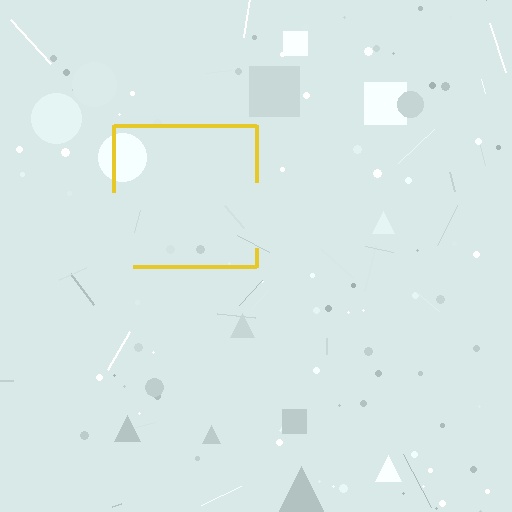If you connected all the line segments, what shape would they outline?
They would outline a square.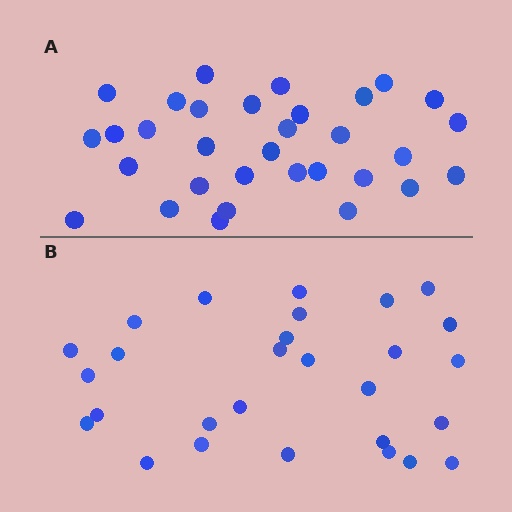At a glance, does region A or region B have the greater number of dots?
Region A (the top region) has more dots.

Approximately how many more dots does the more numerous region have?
Region A has about 4 more dots than region B.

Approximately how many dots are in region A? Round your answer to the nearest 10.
About 30 dots. (The exact count is 32, which rounds to 30.)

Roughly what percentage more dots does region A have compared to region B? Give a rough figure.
About 15% more.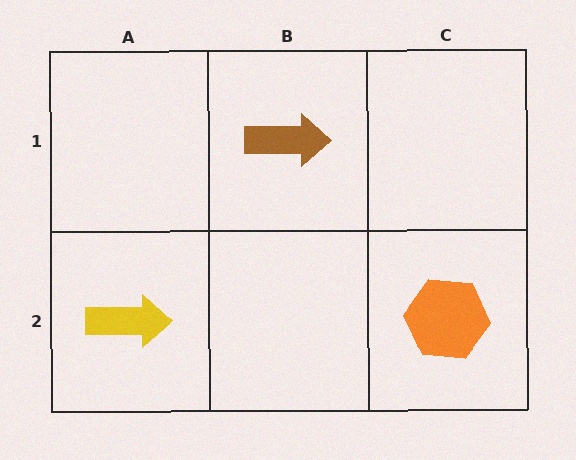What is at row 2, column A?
A yellow arrow.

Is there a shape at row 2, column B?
No, that cell is empty.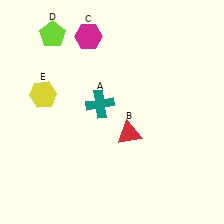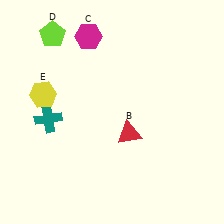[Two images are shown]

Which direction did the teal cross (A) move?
The teal cross (A) moved left.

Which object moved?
The teal cross (A) moved left.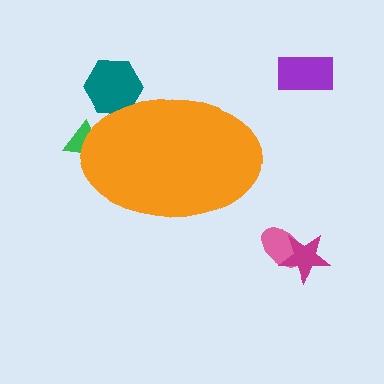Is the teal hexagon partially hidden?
Yes, the teal hexagon is partially hidden behind the orange ellipse.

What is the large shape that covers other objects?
An orange ellipse.